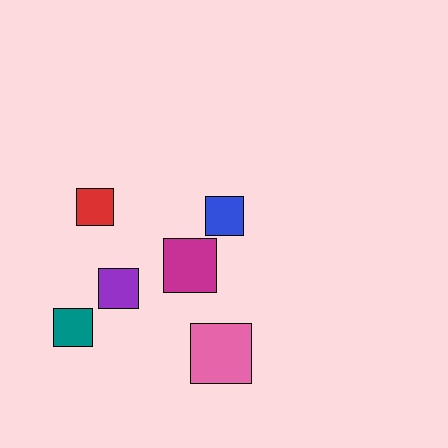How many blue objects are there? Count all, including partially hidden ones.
There is 1 blue object.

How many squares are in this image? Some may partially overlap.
There are 6 squares.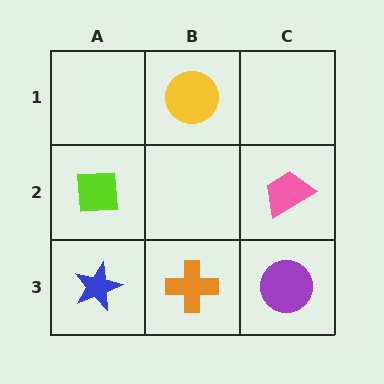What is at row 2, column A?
A lime square.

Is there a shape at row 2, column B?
No, that cell is empty.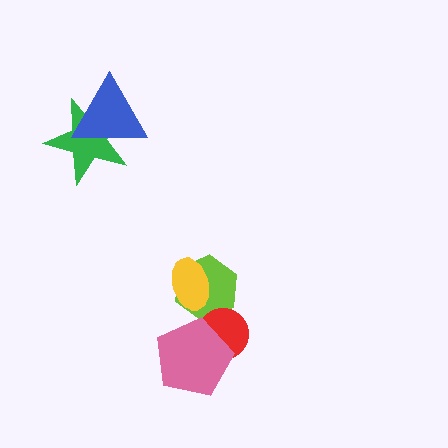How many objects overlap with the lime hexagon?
2 objects overlap with the lime hexagon.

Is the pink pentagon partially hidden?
No, no other shape covers it.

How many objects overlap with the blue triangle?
1 object overlaps with the blue triangle.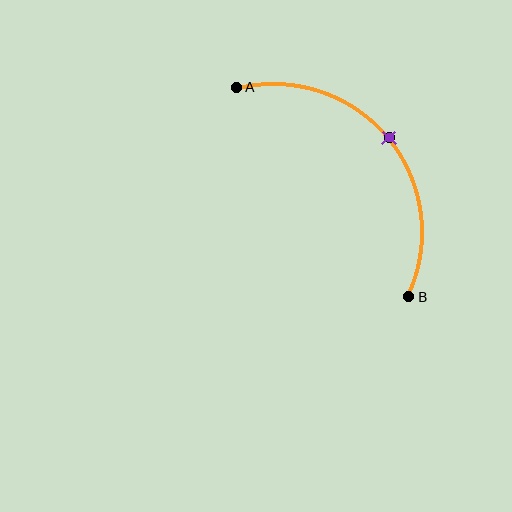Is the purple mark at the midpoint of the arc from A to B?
Yes. The purple mark lies on the arc at equal arc-length from both A and B — it is the arc midpoint.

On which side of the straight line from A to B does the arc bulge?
The arc bulges above and to the right of the straight line connecting A and B.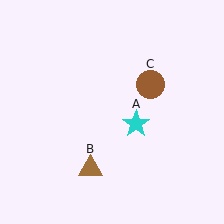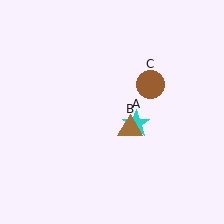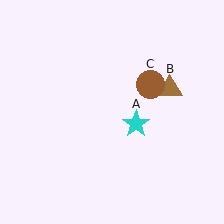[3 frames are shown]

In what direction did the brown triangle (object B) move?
The brown triangle (object B) moved up and to the right.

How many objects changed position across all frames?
1 object changed position: brown triangle (object B).